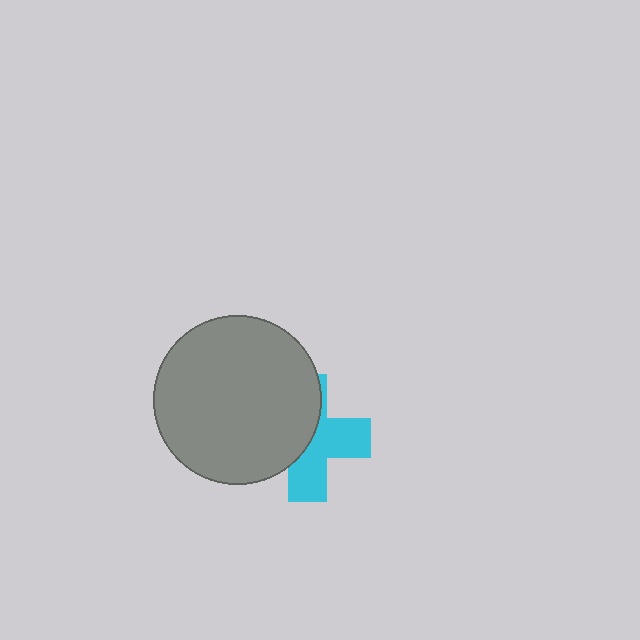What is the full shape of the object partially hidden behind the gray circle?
The partially hidden object is a cyan cross.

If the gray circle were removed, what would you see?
You would see the complete cyan cross.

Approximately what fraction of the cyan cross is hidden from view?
Roughly 50% of the cyan cross is hidden behind the gray circle.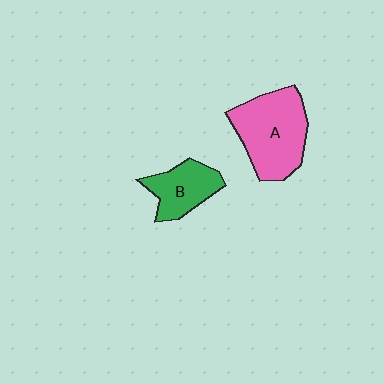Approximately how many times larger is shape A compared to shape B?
Approximately 1.7 times.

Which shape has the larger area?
Shape A (pink).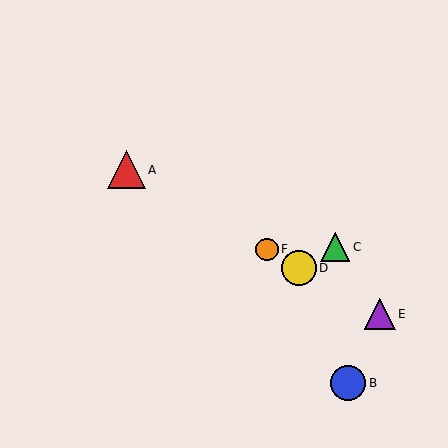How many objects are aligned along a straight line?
4 objects (A, D, E, F) are aligned along a straight line.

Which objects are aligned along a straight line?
Objects A, D, E, F are aligned along a straight line.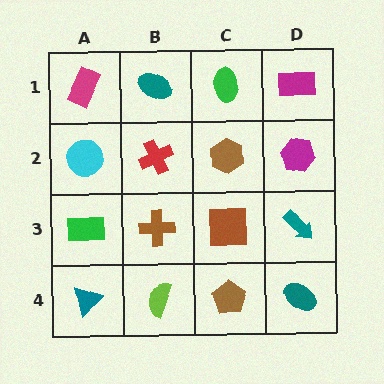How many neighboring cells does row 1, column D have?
2.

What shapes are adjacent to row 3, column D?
A magenta hexagon (row 2, column D), a teal ellipse (row 4, column D), a brown square (row 3, column C).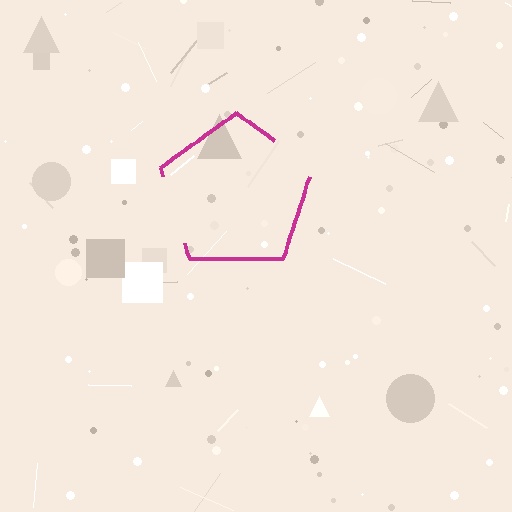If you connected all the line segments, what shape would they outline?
They would outline a pentagon.